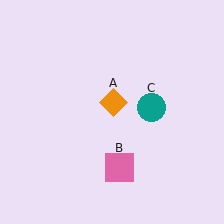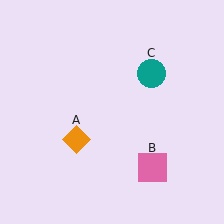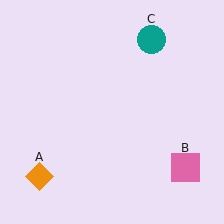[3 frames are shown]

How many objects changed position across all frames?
3 objects changed position: orange diamond (object A), pink square (object B), teal circle (object C).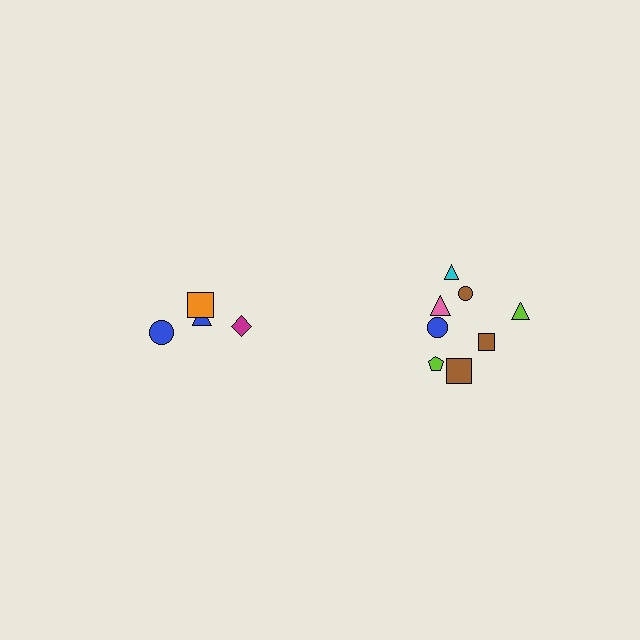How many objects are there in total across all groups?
There are 12 objects.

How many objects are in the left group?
There are 4 objects.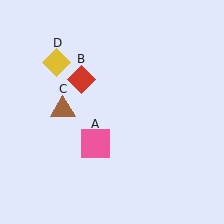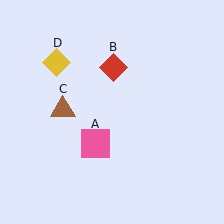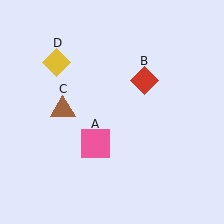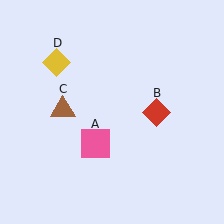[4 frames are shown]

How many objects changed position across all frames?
1 object changed position: red diamond (object B).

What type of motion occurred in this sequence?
The red diamond (object B) rotated clockwise around the center of the scene.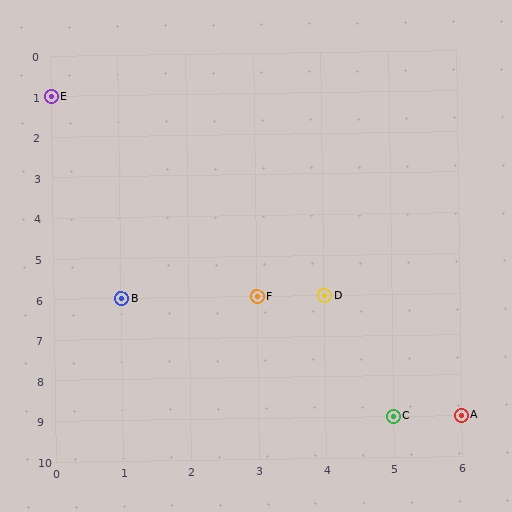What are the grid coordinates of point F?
Point F is at grid coordinates (3, 6).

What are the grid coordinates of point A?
Point A is at grid coordinates (6, 9).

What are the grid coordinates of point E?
Point E is at grid coordinates (0, 1).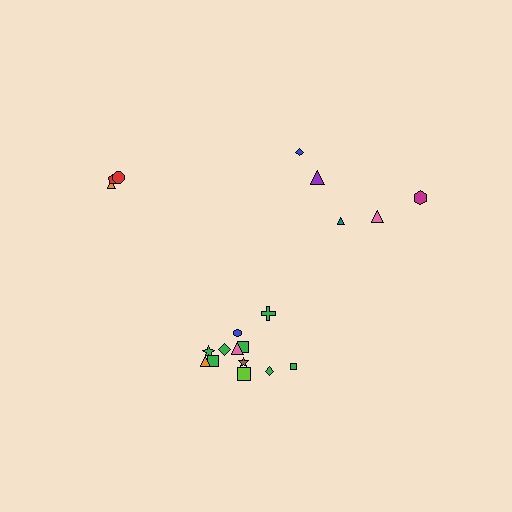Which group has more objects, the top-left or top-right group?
The top-right group.